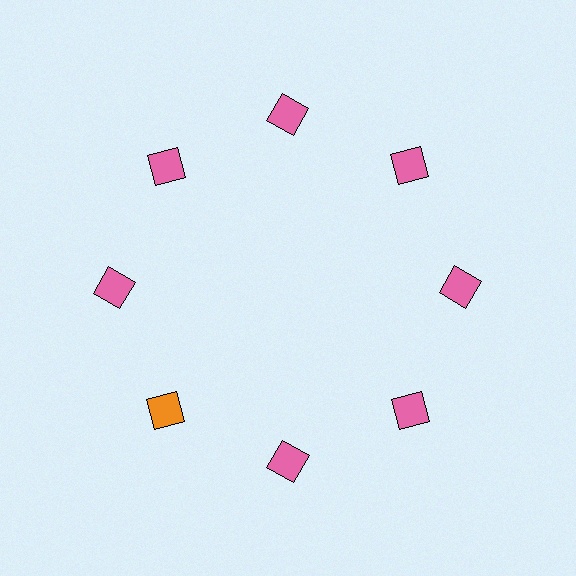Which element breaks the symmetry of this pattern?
The orange square at roughly the 8 o'clock position breaks the symmetry. All other shapes are pink squares.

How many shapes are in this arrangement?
There are 8 shapes arranged in a ring pattern.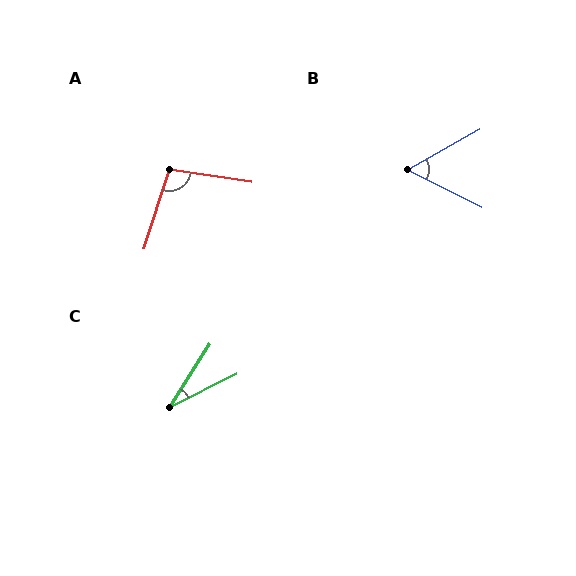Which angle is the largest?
A, at approximately 99 degrees.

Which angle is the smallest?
C, at approximately 31 degrees.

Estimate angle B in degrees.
Approximately 56 degrees.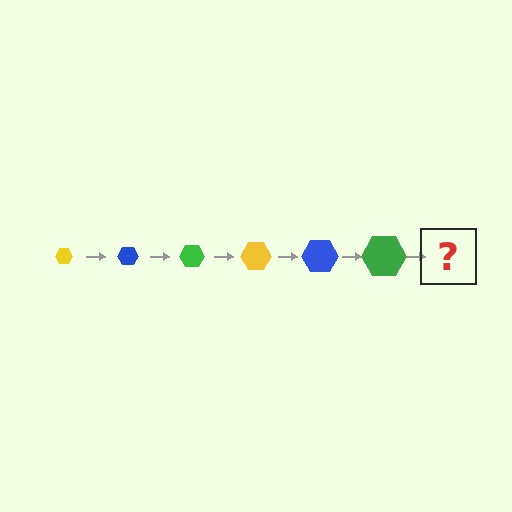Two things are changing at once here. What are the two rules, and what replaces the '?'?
The two rules are that the hexagon grows larger each step and the color cycles through yellow, blue, and green. The '?' should be a yellow hexagon, larger than the previous one.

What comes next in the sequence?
The next element should be a yellow hexagon, larger than the previous one.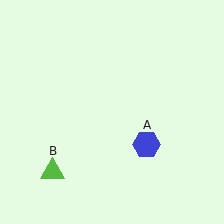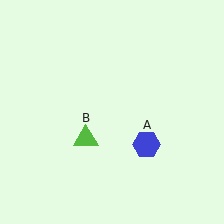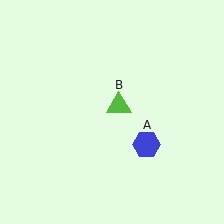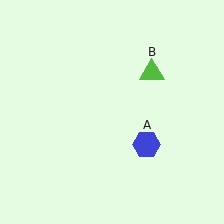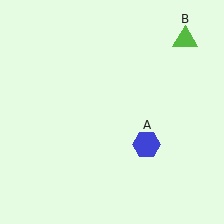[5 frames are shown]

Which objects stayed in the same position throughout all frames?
Blue hexagon (object A) remained stationary.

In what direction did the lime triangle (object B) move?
The lime triangle (object B) moved up and to the right.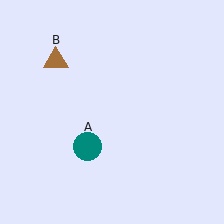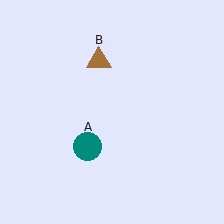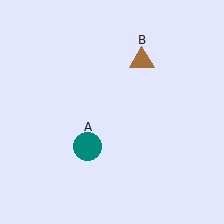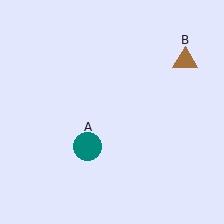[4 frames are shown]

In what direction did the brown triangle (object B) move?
The brown triangle (object B) moved right.